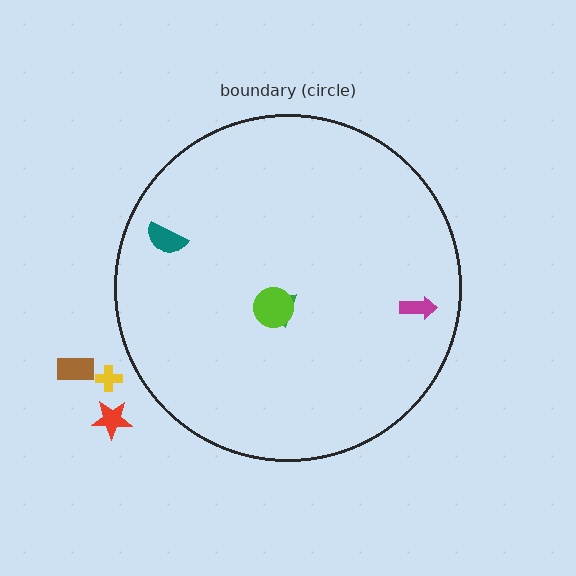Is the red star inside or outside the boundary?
Outside.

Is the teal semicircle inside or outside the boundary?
Inside.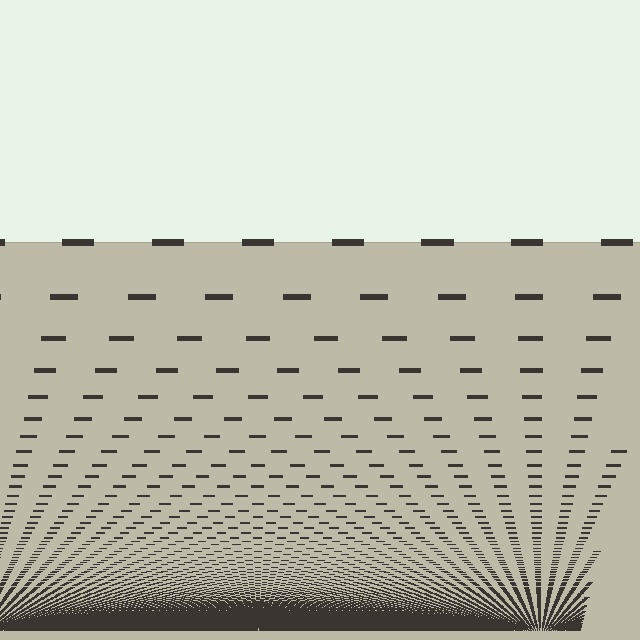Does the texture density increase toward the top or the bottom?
Density increases toward the bottom.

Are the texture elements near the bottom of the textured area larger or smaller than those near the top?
Smaller. The gradient is inverted — elements near the bottom are smaller and denser.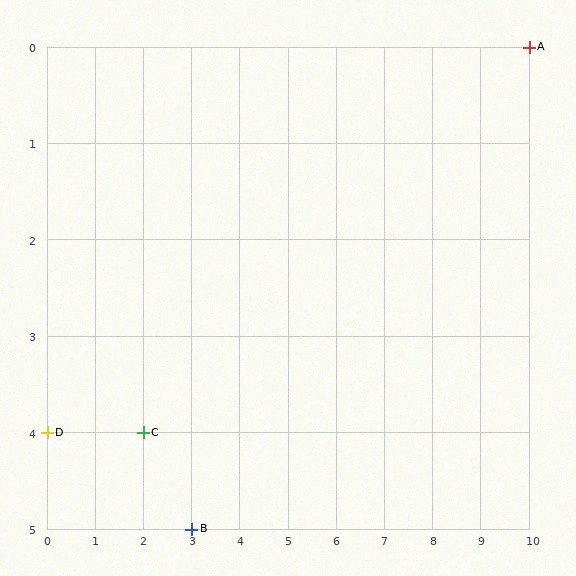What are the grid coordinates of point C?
Point C is at grid coordinates (2, 4).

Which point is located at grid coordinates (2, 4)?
Point C is at (2, 4).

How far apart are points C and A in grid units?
Points C and A are 8 columns and 4 rows apart (about 8.9 grid units diagonally).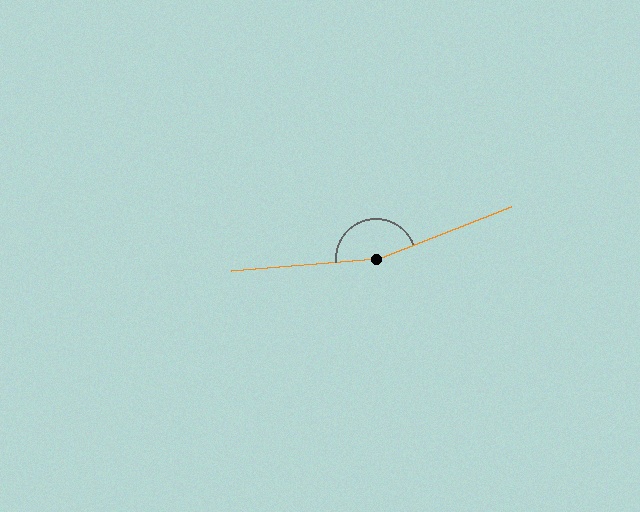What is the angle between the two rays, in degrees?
Approximately 164 degrees.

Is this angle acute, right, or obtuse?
It is obtuse.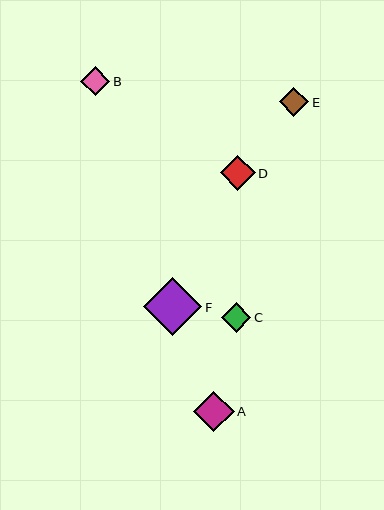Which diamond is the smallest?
Diamond B is the smallest with a size of approximately 29 pixels.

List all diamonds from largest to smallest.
From largest to smallest: F, A, D, E, C, B.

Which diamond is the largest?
Diamond F is the largest with a size of approximately 58 pixels.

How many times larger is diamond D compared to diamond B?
Diamond D is approximately 1.2 times the size of diamond B.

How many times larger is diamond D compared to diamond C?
Diamond D is approximately 1.2 times the size of diamond C.